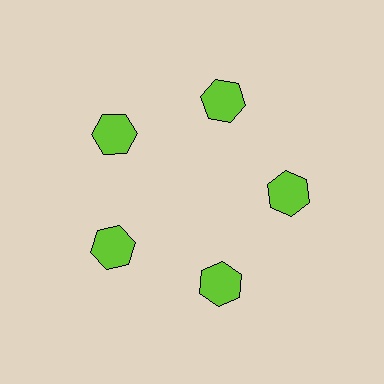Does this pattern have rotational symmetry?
Yes, this pattern has 5-fold rotational symmetry. It looks the same after rotating 72 degrees around the center.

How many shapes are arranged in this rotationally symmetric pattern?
There are 5 shapes, arranged in 5 groups of 1.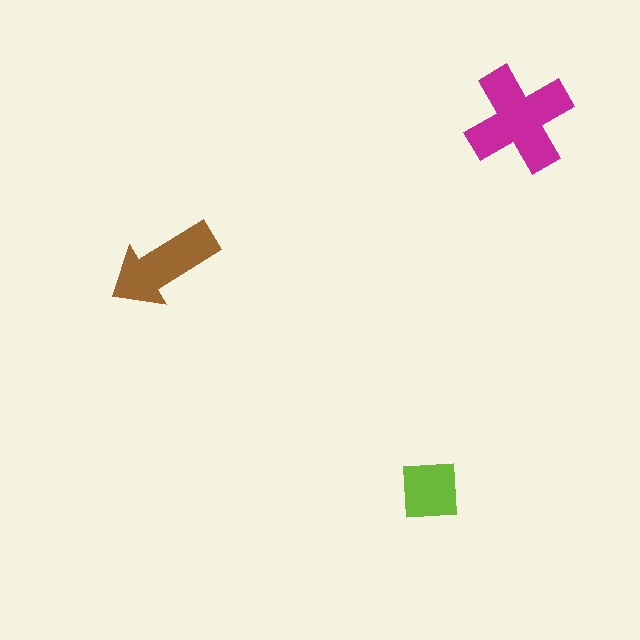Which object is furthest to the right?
The magenta cross is rightmost.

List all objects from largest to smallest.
The magenta cross, the brown arrow, the lime square.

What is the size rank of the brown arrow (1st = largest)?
2nd.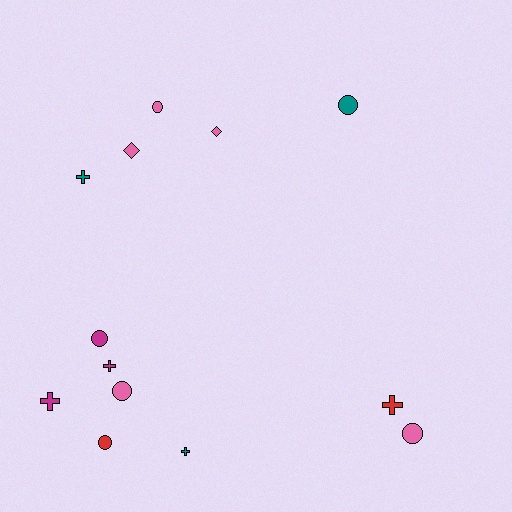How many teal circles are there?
There is 1 teal circle.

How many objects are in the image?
There are 13 objects.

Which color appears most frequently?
Pink, with 5 objects.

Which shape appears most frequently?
Circle, with 6 objects.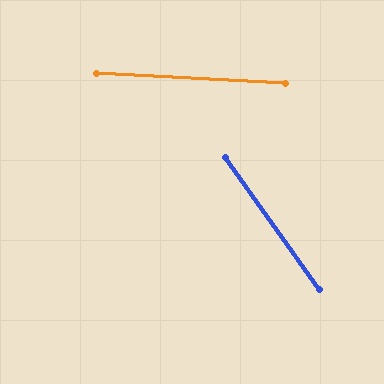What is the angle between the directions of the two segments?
Approximately 52 degrees.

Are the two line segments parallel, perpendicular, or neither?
Neither parallel nor perpendicular — they differ by about 52°.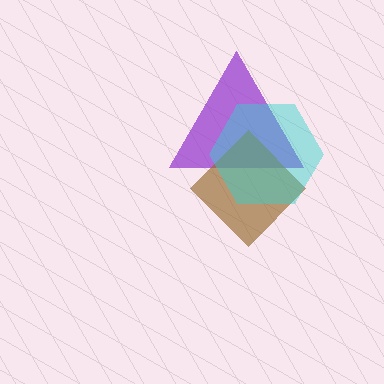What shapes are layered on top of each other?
The layered shapes are: a purple triangle, a brown diamond, a cyan hexagon.